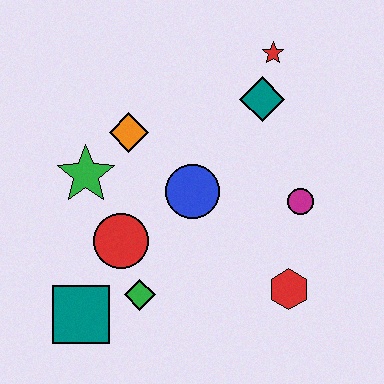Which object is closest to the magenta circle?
The red hexagon is closest to the magenta circle.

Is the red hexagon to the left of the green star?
No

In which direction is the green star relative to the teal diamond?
The green star is to the left of the teal diamond.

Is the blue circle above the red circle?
Yes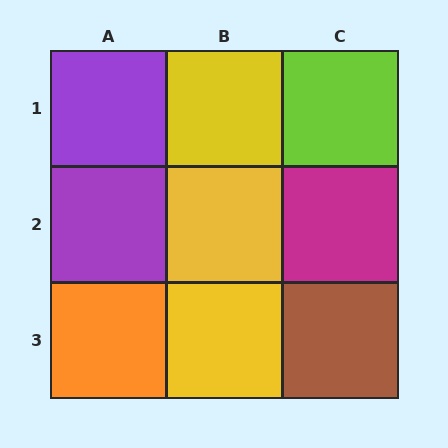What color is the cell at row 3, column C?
Brown.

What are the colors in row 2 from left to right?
Purple, yellow, magenta.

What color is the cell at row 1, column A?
Purple.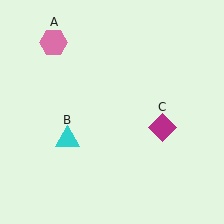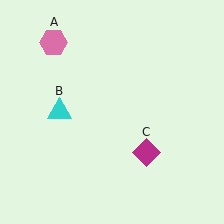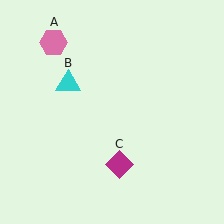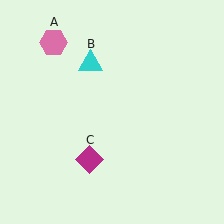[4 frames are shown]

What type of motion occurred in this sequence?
The cyan triangle (object B), magenta diamond (object C) rotated clockwise around the center of the scene.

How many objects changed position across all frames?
2 objects changed position: cyan triangle (object B), magenta diamond (object C).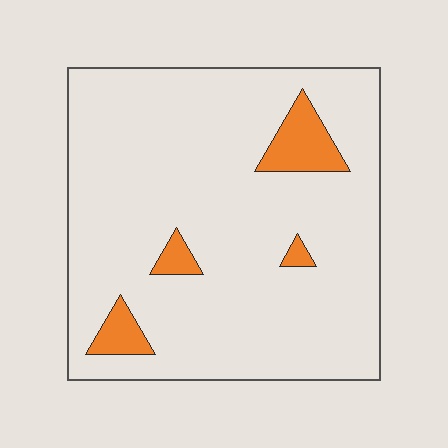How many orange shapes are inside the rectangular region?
4.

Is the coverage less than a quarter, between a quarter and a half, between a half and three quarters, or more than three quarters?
Less than a quarter.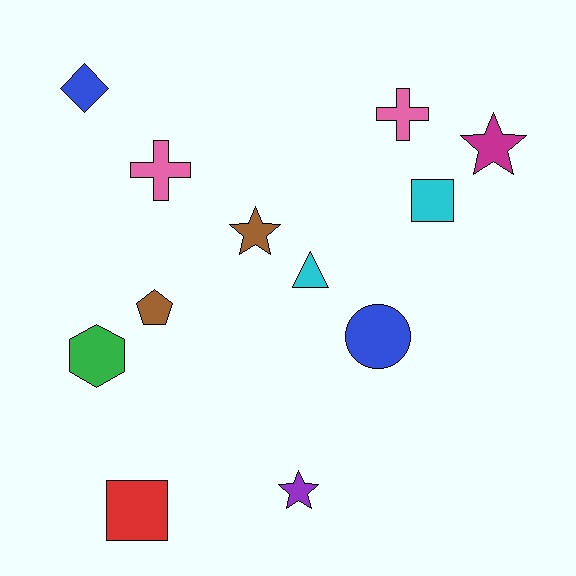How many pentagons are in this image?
There is 1 pentagon.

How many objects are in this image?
There are 12 objects.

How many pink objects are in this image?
There are 2 pink objects.